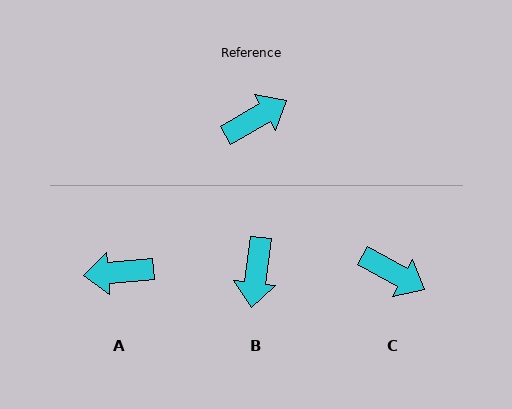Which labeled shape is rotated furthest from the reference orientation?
A, about 155 degrees away.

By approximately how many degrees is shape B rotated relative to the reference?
Approximately 128 degrees clockwise.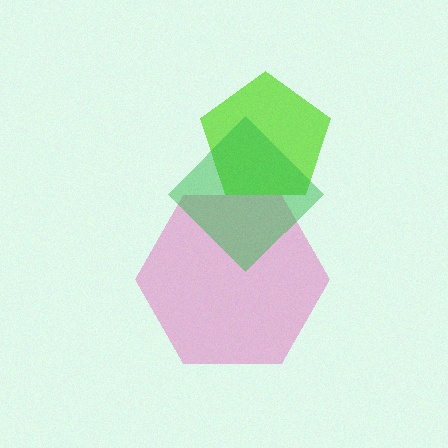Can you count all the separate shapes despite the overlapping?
Yes, there are 3 separate shapes.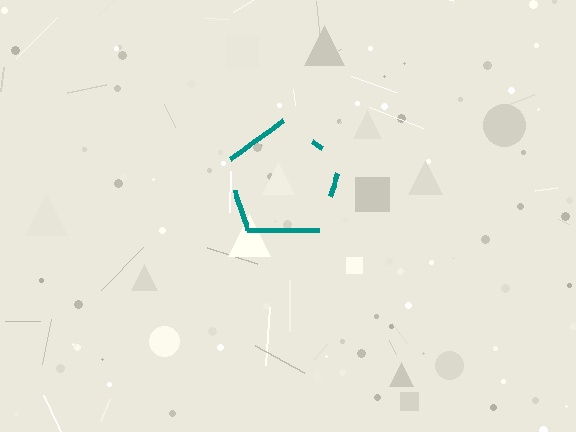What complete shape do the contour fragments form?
The contour fragments form a pentagon.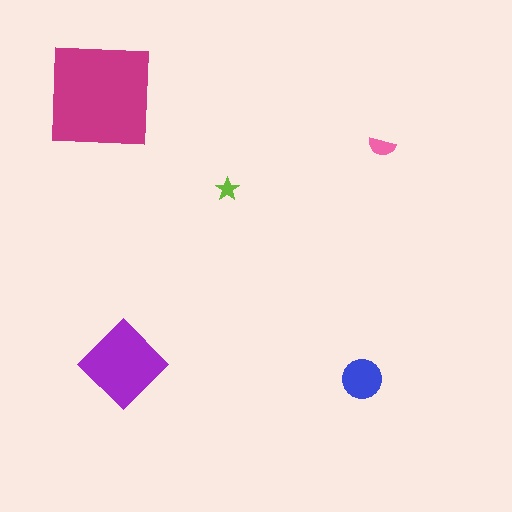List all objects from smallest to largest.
The lime star, the pink semicircle, the blue circle, the purple diamond, the magenta square.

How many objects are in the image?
There are 5 objects in the image.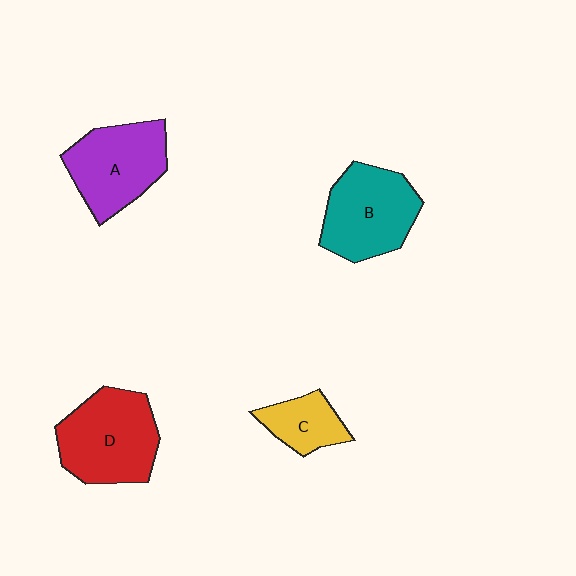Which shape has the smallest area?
Shape C (yellow).